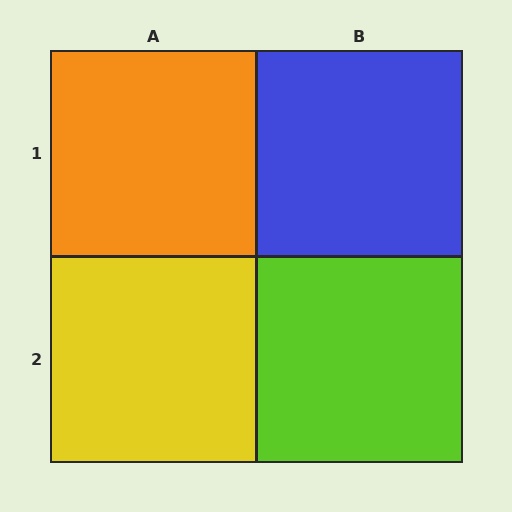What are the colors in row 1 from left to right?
Orange, blue.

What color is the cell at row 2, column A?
Yellow.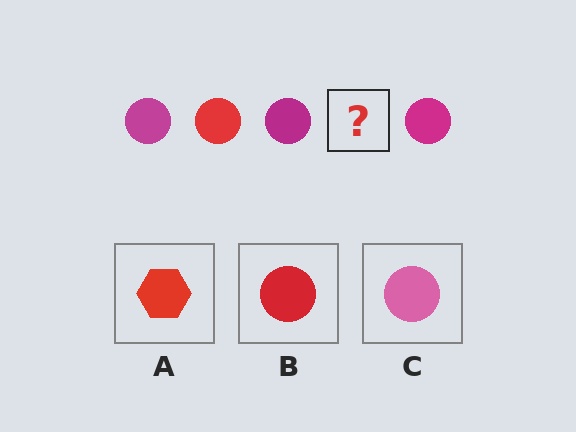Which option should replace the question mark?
Option B.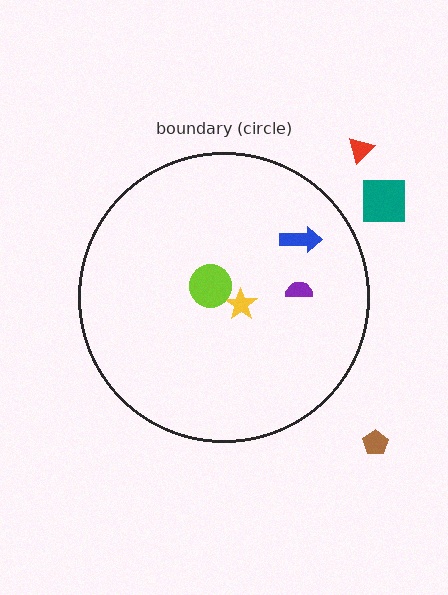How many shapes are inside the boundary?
4 inside, 3 outside.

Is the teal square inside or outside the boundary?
Outside.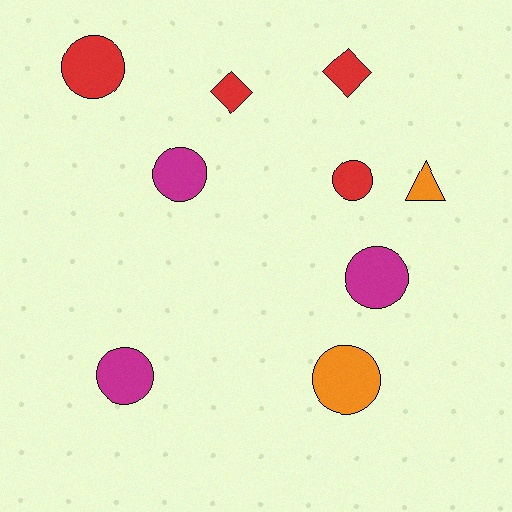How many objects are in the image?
There are 9 objects.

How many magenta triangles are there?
There are no magenta triangles.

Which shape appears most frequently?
Circle, with 6 objects.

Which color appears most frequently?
Red, with 4 objects.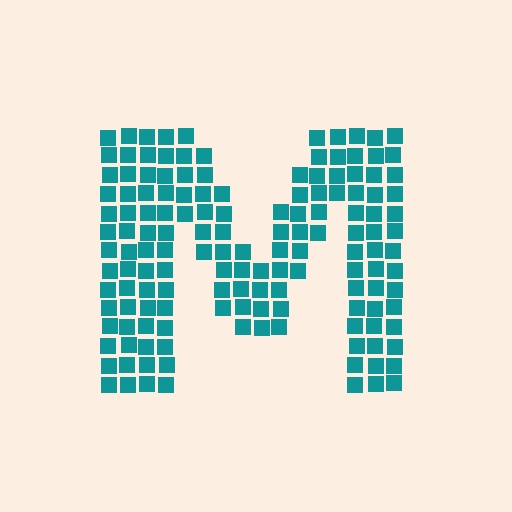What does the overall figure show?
The overall figure shows the letter M.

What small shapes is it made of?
It is made of small squares.